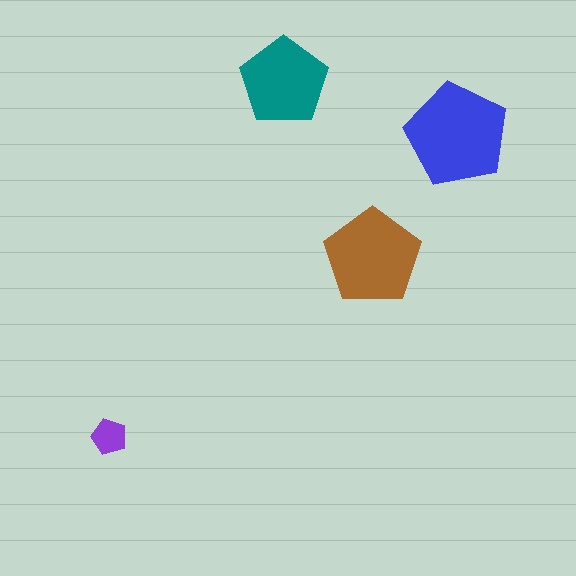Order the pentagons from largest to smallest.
the blue one, the brown one, the teal one, the purple one.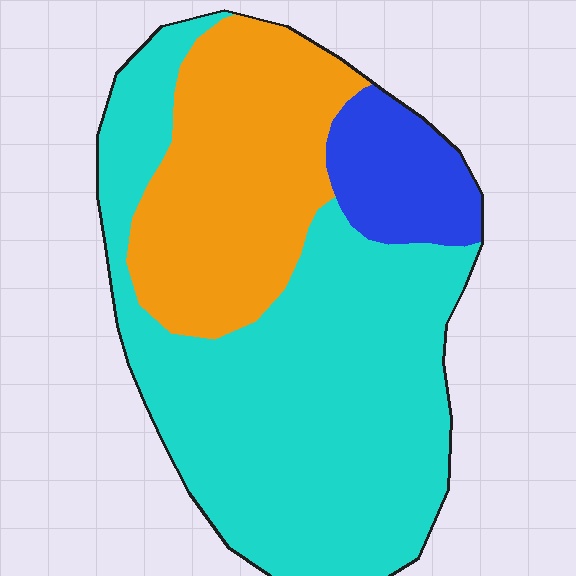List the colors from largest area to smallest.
From largest to smallest: cyan, orange, blue.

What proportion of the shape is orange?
Orange takes up about one third (1/3) of the shape.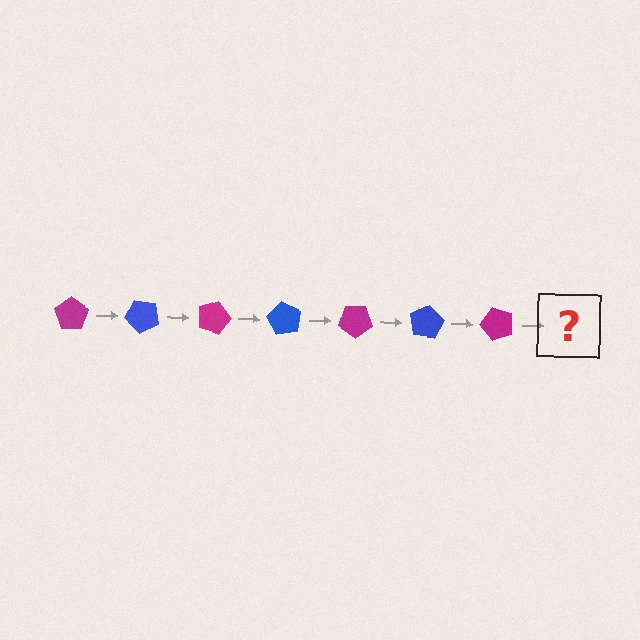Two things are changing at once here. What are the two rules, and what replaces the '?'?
The two rules are that it rotates 45 degrees each step and the color cycles through magenta and blue. The '?' should be a blue pentagon, rotated 315 degrees from the start.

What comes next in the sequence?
The next element should be a blue pentagon, rotated 315 degrees from the start.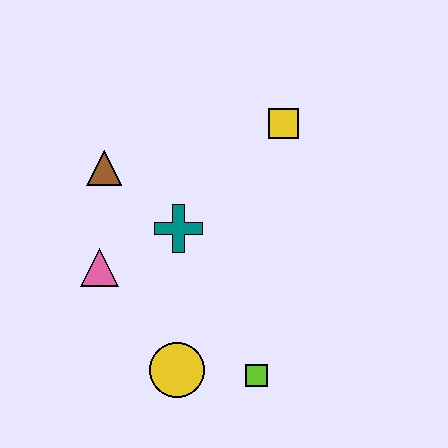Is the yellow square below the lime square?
No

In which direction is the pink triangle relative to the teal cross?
The pink triangle is to the left of the teal cross.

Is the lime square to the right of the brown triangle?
Yes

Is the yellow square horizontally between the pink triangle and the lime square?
No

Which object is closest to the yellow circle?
The lime square is closest to the yellow circle.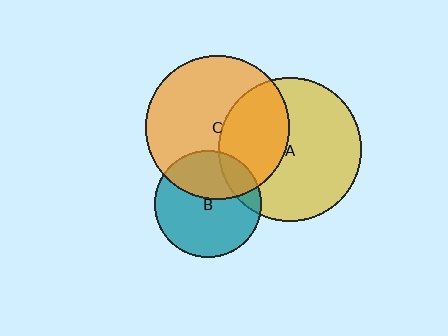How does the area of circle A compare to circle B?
Approximately 1.8 times.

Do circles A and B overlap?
Yes.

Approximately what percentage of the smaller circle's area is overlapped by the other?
Approximately 15%.